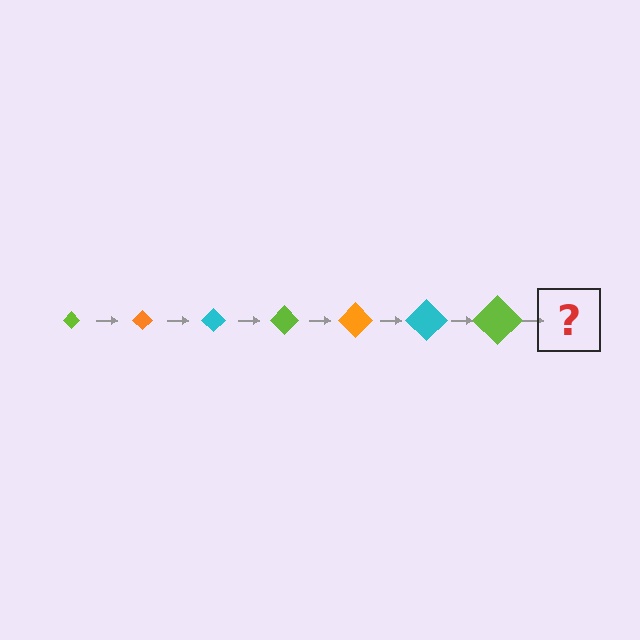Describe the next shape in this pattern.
It should be an orange diamond, larger than the previous one.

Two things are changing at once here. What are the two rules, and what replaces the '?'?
The two rules are that the diamond grows larger each step and the color cycles through lime, orange, and cyan. The '?' should be an orange diamond, larger than the previous one.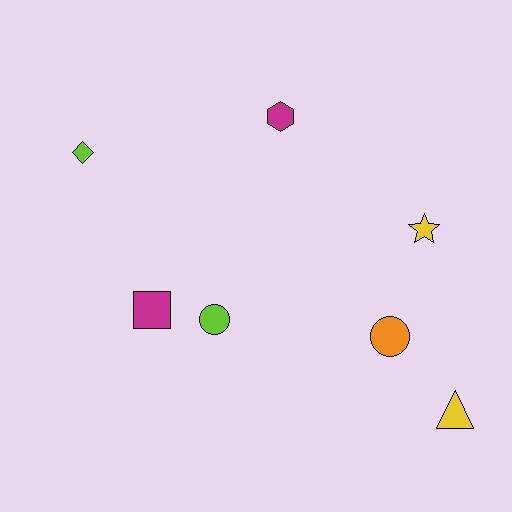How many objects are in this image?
There are 7 objects.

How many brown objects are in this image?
There are no brown objects.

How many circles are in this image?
There are 2 circles.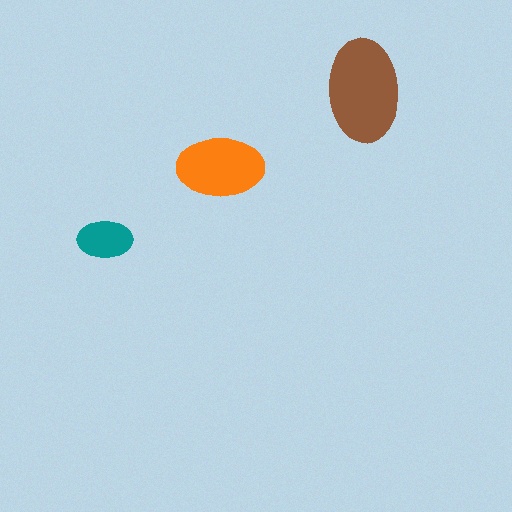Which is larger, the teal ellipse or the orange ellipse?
The orange one.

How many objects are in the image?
There are 3 objects in the image.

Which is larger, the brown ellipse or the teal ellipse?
The brown one.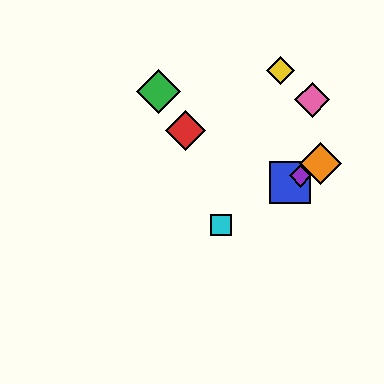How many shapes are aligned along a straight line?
4 shapes (the blue square, the purple diamond, the orange diamond, the cyan square) are aligned along a straight line.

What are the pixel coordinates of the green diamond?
The green diamond is at (158, 92).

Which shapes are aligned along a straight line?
The blue square, the purple diamond, the orange diamond, the cyan square are aligned along a straight line.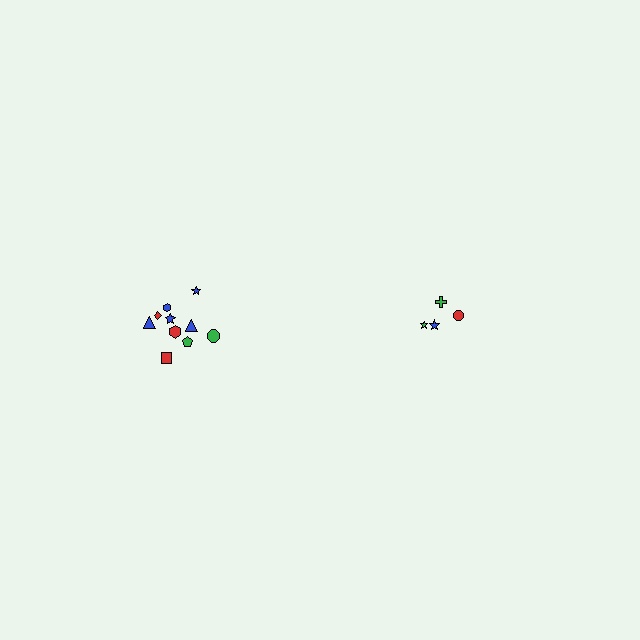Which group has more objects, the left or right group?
The left group.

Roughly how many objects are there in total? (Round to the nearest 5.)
Roughly 15 objects in total.